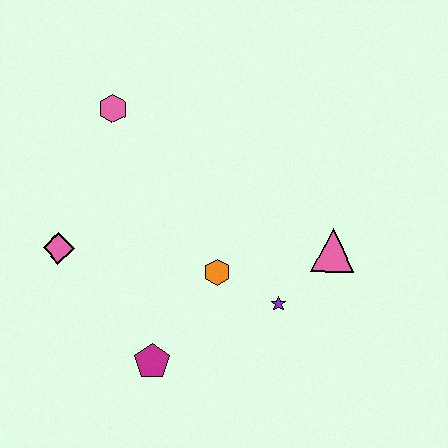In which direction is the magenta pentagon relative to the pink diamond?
The magenta pentagon is below the pink diamond.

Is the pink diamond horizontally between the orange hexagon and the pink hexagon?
No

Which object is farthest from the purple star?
The pink hexagon is farthest from the purple star.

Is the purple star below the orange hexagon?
Yes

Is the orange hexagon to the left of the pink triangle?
Yes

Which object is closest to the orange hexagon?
The purple star is closest to the orange hexagon.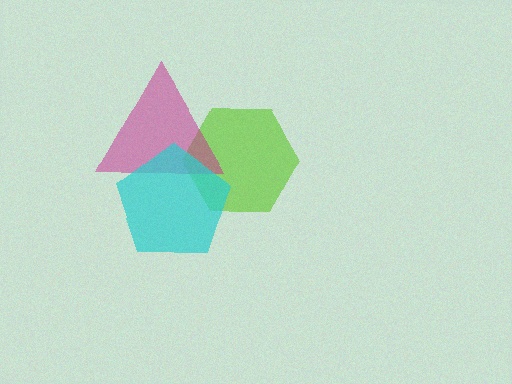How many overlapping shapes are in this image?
There are 3 overlapping shapes in the image.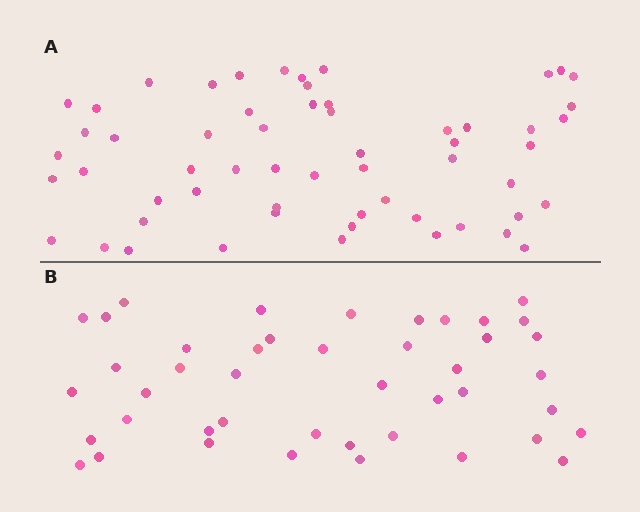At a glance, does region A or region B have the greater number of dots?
Region A (the top region) has more dots.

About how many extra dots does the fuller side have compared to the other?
Region A has approximately 15 more dots than region B.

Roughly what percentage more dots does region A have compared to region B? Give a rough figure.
About 30% more.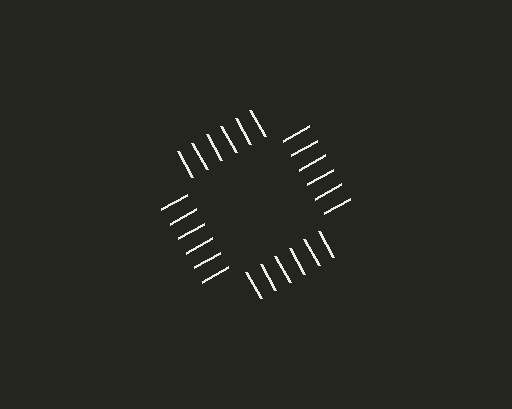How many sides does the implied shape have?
4 sides — the line-ends trace a square.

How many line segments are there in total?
24 — 6 along each of the 4 edges.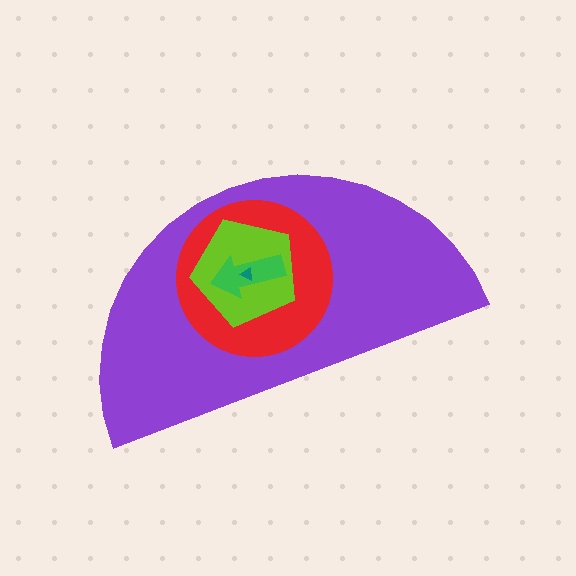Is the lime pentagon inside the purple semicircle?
Yes.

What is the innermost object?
The teal triangle.